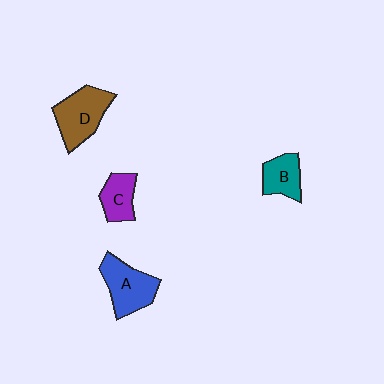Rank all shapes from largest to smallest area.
From largest to smallest: D (brown), A (blue), B (teal), C (purple).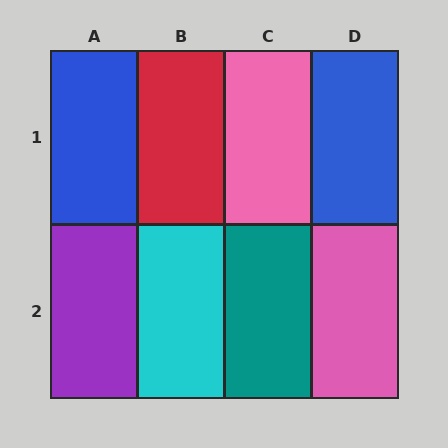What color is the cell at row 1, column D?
Blue.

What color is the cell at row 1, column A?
Blue.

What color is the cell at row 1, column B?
Red.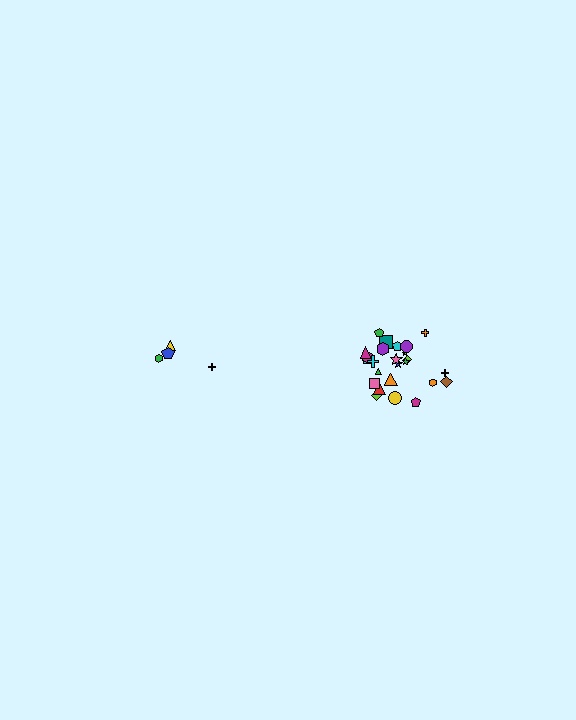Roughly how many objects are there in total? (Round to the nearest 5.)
Roughly 30 objects in total.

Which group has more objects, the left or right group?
The right group.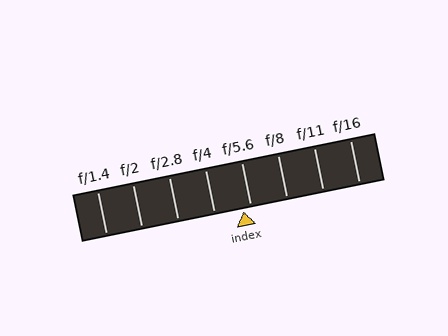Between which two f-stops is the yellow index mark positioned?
The index mark is between f/4 and f/5.6.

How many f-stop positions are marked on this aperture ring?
There are 8 f-stop positions marked.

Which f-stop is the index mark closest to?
The index mark is closest to f/5.6.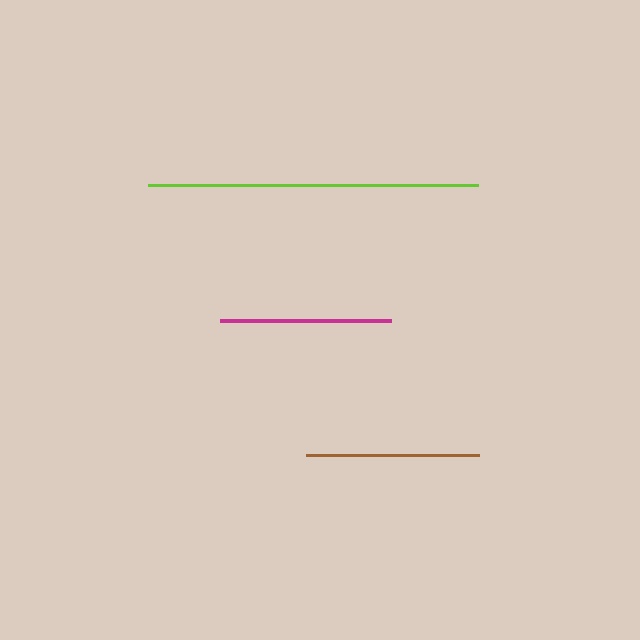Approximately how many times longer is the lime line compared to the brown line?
The lime line is approximately 1.9 times the length of the brown line.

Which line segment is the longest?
The lime line is the longest at approximately 330 pixels.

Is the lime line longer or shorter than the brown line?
The lime line is longer than the brown line.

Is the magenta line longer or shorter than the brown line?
The brown line is longer than the magenta line.